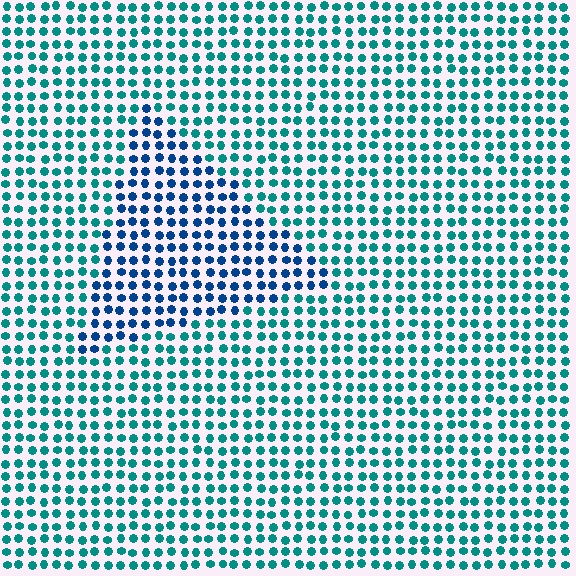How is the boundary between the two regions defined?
The boundary is defined purely by a slight shift in hue (about 38 degrees). Spacing, size, and orientation are identical on both sides.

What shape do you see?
I see a triangle.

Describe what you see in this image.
The image is filled with small teal elements in a uniform arrangement. A triangle-shaped region is visible where the elements are tinted to a slightly different hue, forming a subtle color boundary.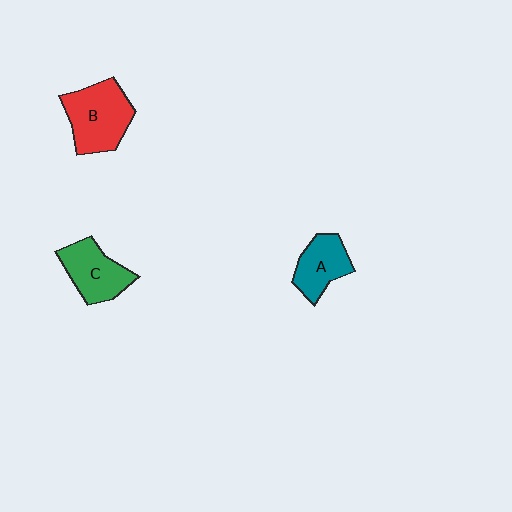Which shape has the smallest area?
Shape A (teal).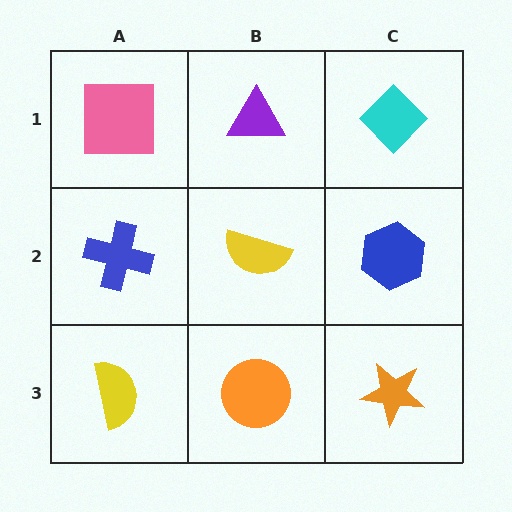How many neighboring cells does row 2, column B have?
4.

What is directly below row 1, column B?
A yellow semicircle.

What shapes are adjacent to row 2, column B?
A purple triangle (row 1, column B), an orange circle (row 3, column B), a blue cross (row 2, column A), a blue hexagon (row 2, column C).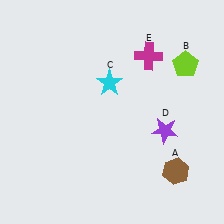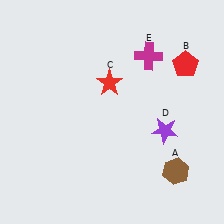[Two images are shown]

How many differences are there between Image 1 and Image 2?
There are 2 differences between the two images.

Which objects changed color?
B changed from lime to red. C changed from cyan to red.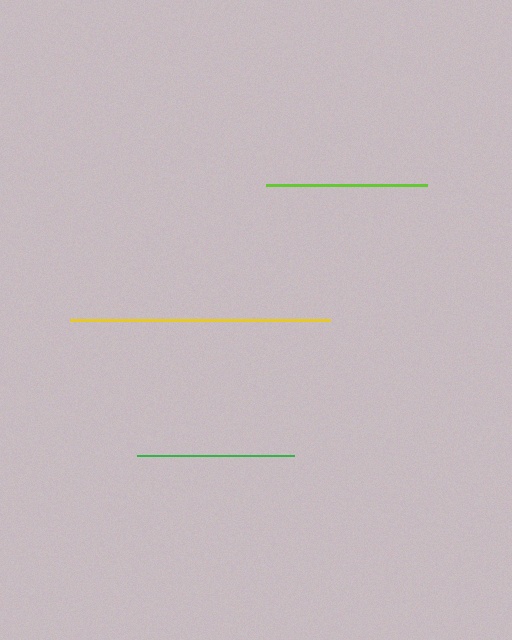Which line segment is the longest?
The yellow line is the longest at approximately 261 pixels.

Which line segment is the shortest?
The green line is the shortest at approximately 157 pixels.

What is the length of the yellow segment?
The yellow segment is approximately 261 pixels long.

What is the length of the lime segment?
The lime segment is approximately 161 pixels long.